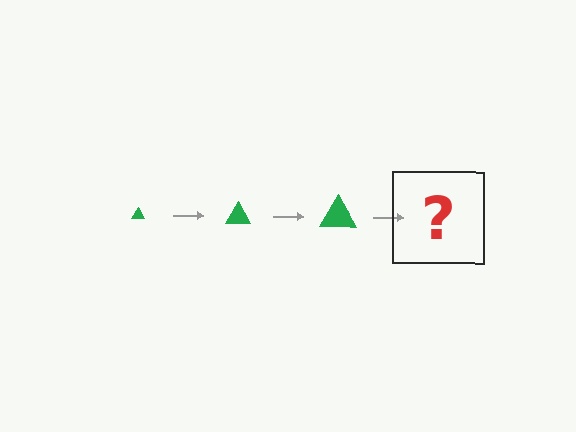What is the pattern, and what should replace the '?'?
The pattern is that the triangle gets progressively larger each step. The '?' should be a green triangle, larger than the previous one.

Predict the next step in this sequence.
The next step is a green triangle, larger than the previous one.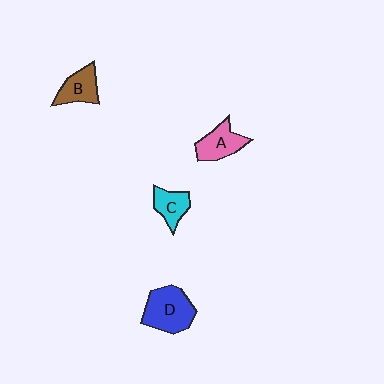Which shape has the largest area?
Shape D (blue).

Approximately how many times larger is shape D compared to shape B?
Approximately 1.6 times.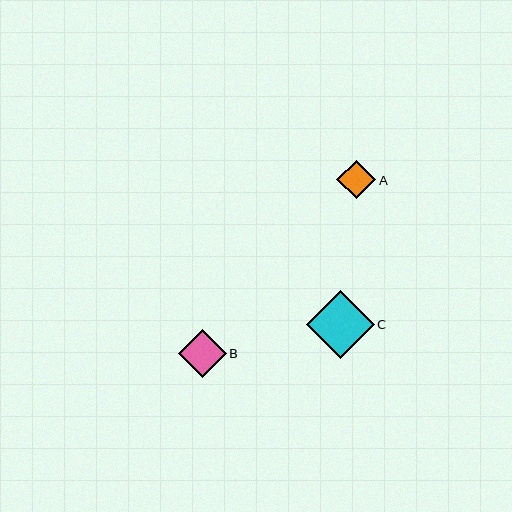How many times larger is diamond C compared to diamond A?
Diamond C is approximately 1.7 times the size of diamond A.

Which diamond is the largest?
Diamond C is the largest with a size of approximately 67 pixels.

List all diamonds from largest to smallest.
From largest to smallest: C, B, A.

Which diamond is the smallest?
Diamond A is the smallest with a size of approximately 39 pixels.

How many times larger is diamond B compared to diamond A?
Diamond B is approximately 1.2 times the size of diamond A.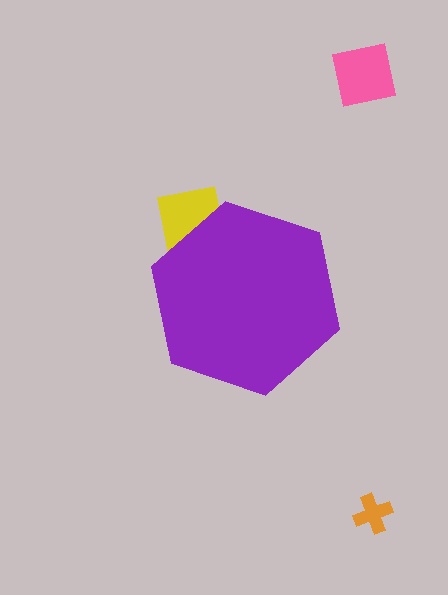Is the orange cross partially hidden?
No, the orange cross is fully visible.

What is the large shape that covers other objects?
A purple hexagon.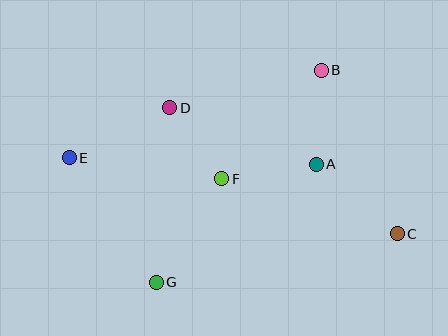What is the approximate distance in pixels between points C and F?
The distance between C and F is approximately 184 pixels.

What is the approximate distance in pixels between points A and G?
The distance between A and G is approximately 199 pixels.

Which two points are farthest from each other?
Points C and E are farthest from each other.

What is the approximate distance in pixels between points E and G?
The distance between E and G is approximately 152 pixels.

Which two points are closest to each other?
Points D and F are closest to each other.